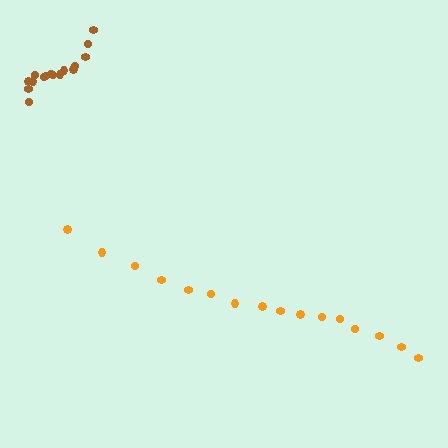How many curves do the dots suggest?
There are 2 distinct paths.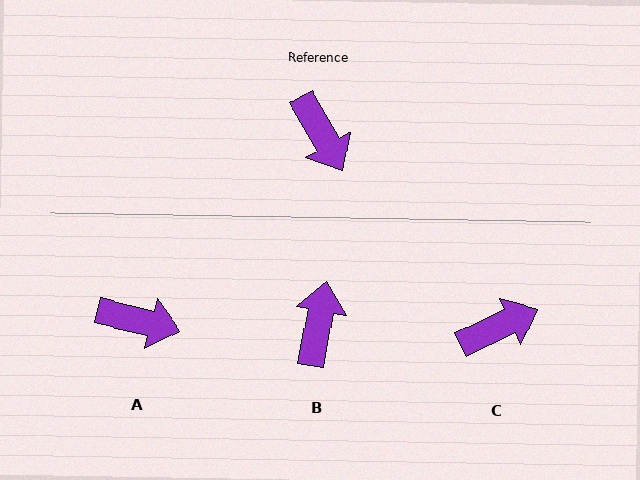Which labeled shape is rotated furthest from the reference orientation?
B, about 139 degrees away.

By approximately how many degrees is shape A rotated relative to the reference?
Approximately 46 degrees counter-clockwise.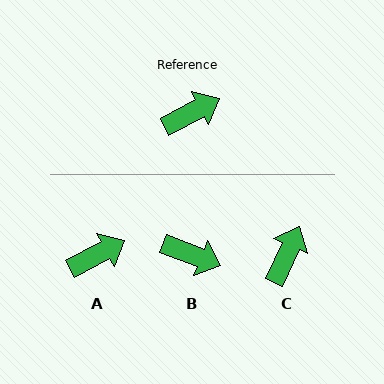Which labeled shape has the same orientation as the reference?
A.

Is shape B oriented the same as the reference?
No, it is off by about 49 degrees.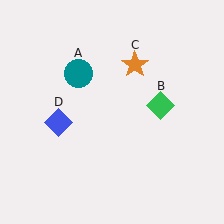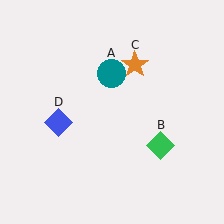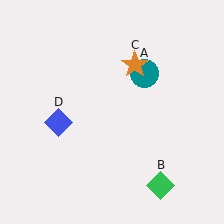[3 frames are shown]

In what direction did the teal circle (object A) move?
The teal circle (object A) moved right.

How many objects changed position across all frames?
2 objects changed position: teal circle (object A), green diamond (object B).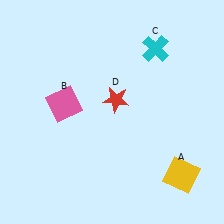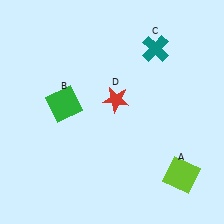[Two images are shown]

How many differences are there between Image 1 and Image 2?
There are 3 differences between the two images.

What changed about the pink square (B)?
In Image 1, B is pink. In Image 2, it changed to green.